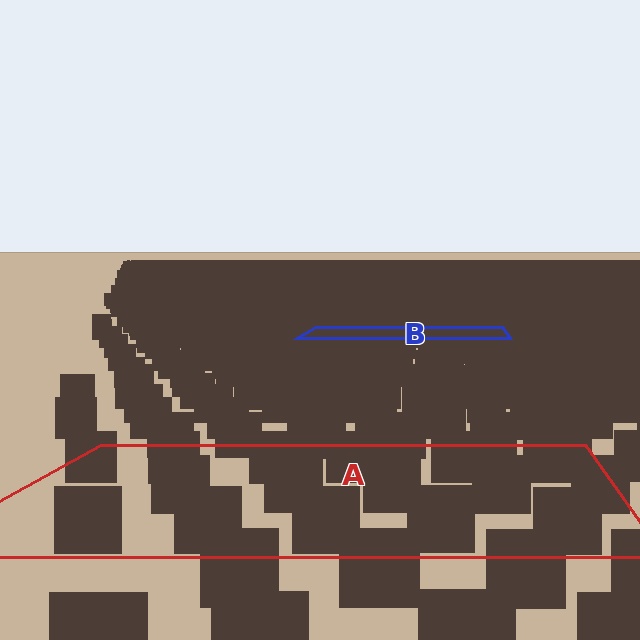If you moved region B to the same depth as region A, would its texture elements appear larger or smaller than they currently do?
They would appear larger. At a closer depth, the same texture elements are projected at a bigger on-screen size.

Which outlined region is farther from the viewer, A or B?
Region B is farther from the viewer — the texture elements inside it appear smaller and more densely packed.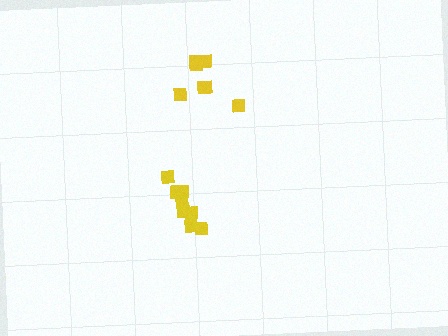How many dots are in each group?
Group 1: 9 dots, Group 2: 7 dots (16 total).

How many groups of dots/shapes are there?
There are 2 groups.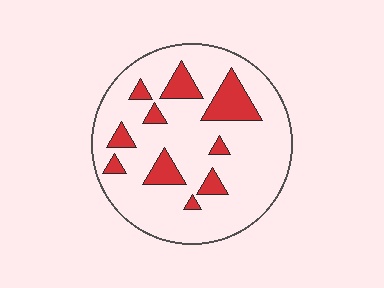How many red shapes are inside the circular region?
10.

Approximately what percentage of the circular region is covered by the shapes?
Approximately 20%.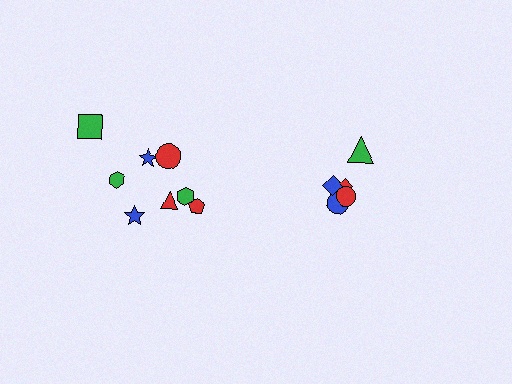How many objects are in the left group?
There are 8 objects.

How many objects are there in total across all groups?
There are 13 objects.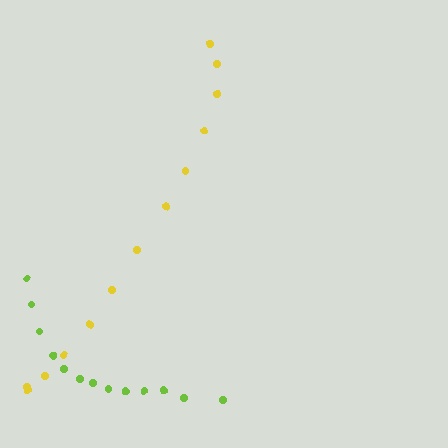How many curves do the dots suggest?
There are 2 distinct paths.